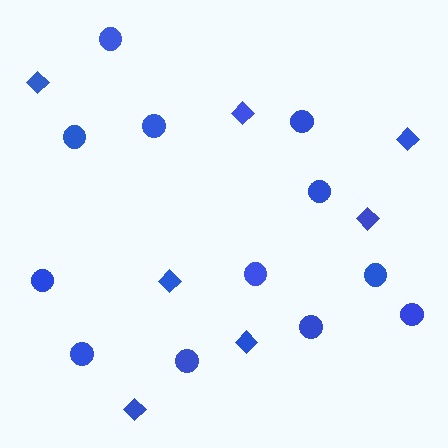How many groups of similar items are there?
There are 2 groups: one group of diamonds (7) and one group of circles (12).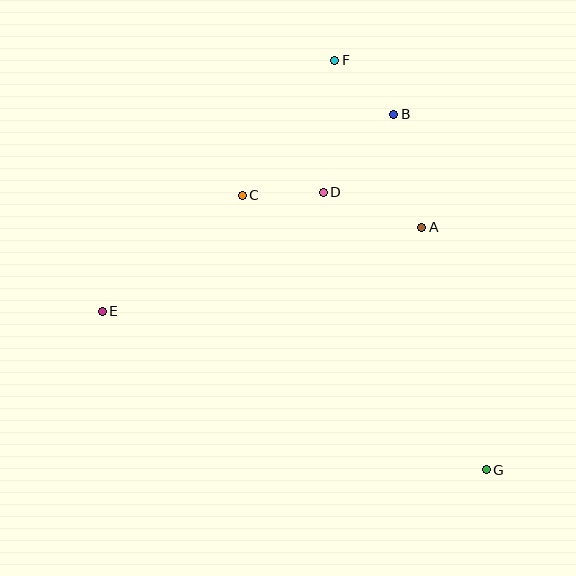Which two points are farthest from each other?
Points F and G are farthest from each other.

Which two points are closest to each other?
Points B and F are closest to each other.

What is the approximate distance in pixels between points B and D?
The distance between B and D is approximately 105 pixels.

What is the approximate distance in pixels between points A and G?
The distance between A and G is approximately 251 pixels.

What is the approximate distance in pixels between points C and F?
The distance between C and F is approximately 164 pixels.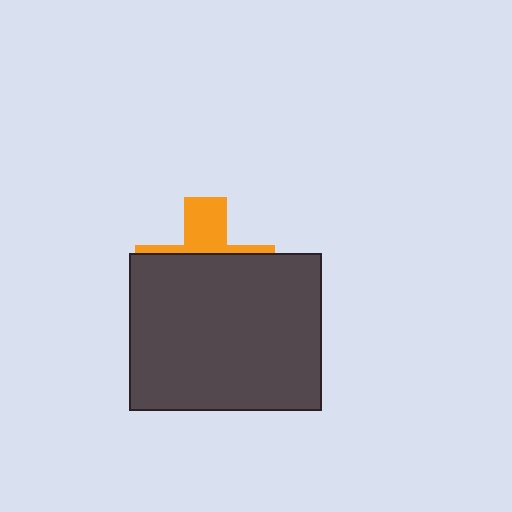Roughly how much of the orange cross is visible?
A small part of it is visible (roughly 32%).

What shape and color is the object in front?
The object in front is a dark gray rectangle.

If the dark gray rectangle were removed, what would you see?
You would see the complete orange cross.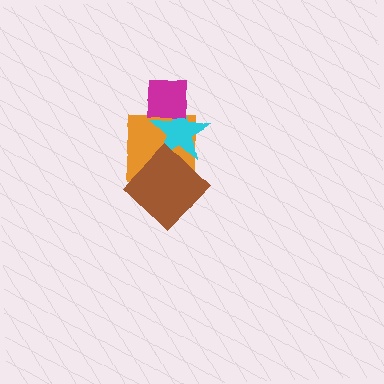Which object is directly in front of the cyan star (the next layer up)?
The brown diamond is directly in front of the cyan star.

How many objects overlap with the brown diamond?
2 objects overlap with the brown diamond.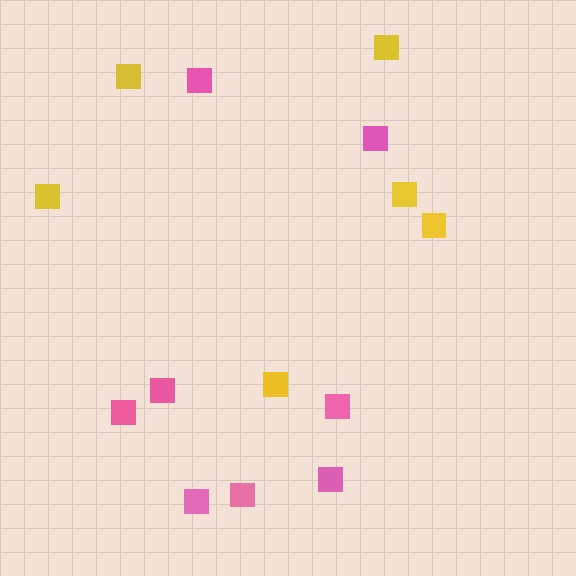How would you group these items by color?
There are 2 groups: one group of pink squares (8) and one group of yellow squares (6).